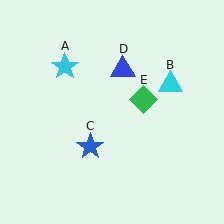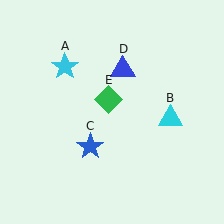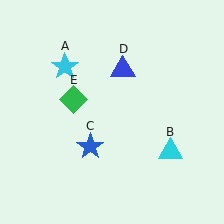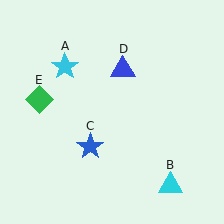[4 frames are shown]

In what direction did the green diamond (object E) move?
The green diamond (object E) moved left.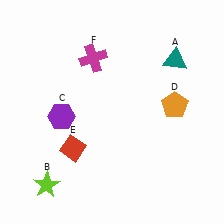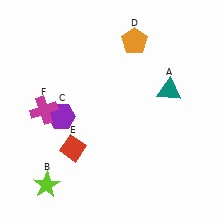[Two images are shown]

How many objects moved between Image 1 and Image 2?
3 objects moved between the two images.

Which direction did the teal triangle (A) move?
The teal triangle (A) moved down.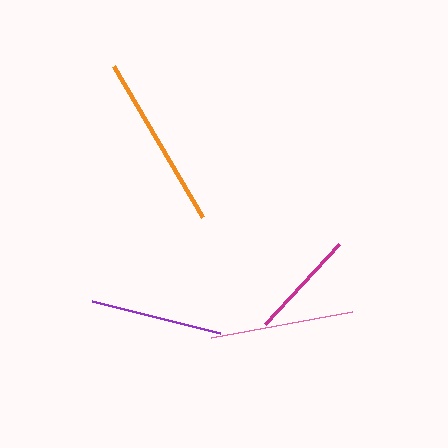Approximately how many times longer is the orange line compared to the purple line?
The orange line is approximately 1.3 times the length of the purple line.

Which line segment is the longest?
The orange line is the longest at approximately 175 pixels.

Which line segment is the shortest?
The magenta line is the shortest at approximately 110 pixels.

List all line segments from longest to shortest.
From longest to shortest: orange, pink, purple, magenta.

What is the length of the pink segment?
The pink segment is approximately 143 pixels long.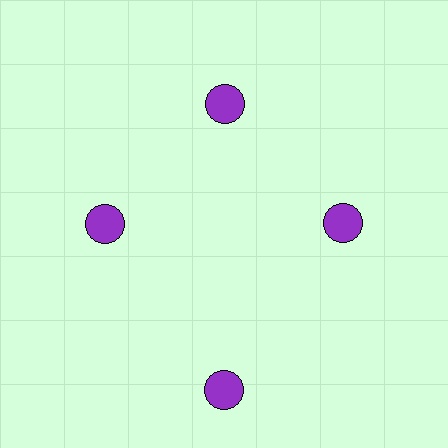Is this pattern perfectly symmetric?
No. The 4 purple circles are arranged in a ring, but one element near the 6 o'clock position is pushed outward from the center, breaking the 4-fold rotational symmetry.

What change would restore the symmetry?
The symmetry would be restored by moving it inward, back onto the ring so that all 4 circles sit at equal angles and equal distance from the center.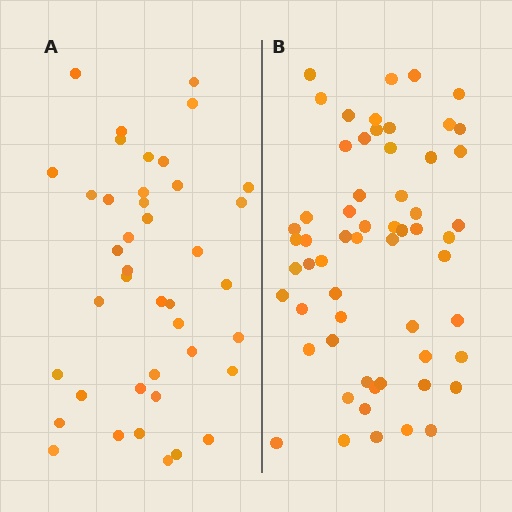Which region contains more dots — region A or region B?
Region B (the right region) has more dots.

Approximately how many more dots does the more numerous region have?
Region B has approximately 20 more dots than region A.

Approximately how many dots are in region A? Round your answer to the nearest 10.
About 40 dots. (The exact count is 41, which rounds to 40.)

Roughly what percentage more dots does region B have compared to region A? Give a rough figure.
About 45% more.